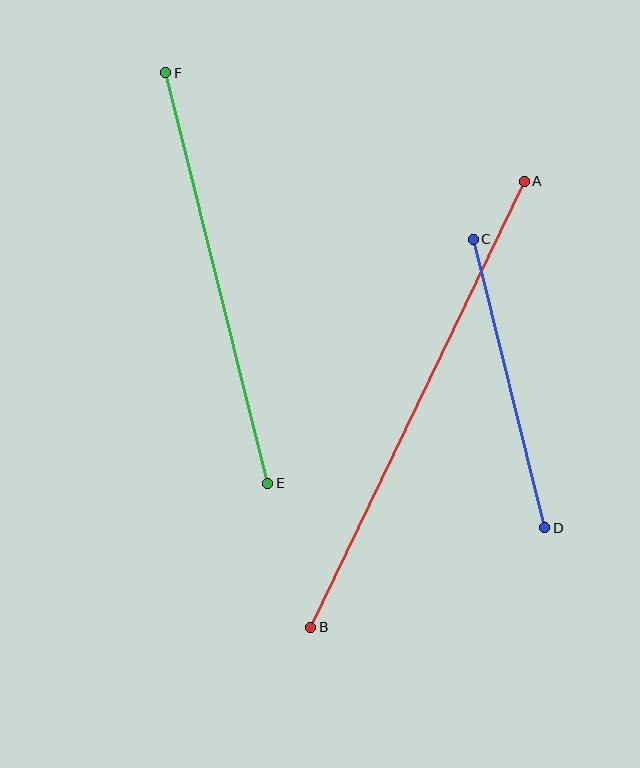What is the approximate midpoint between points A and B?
The midpoint is at approximately (417, 404) pixels.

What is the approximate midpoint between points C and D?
The midpoint is at approximately (509, 384) pixels.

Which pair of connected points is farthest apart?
Points A and B are farthest apart.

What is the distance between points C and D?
The distance is approximately 297 pixels.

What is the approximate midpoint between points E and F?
The midpoint is at approximately (217, 278) pixels.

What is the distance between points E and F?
The distance is approximately 423 pixels.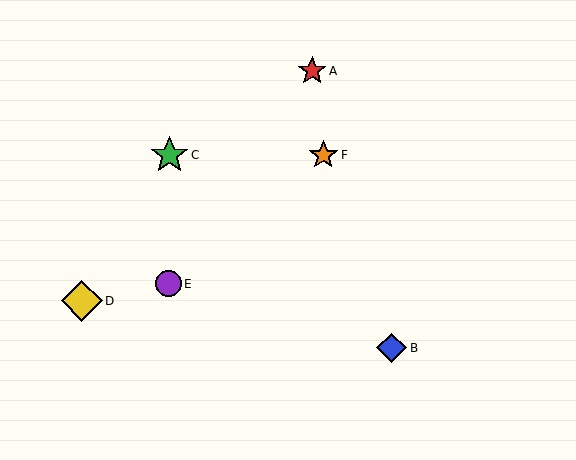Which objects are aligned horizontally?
Objects C, F are aligned horizontally.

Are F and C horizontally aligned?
Yes, both are at y≈155.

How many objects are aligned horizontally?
2 objects (C, F) are aligned horizontally.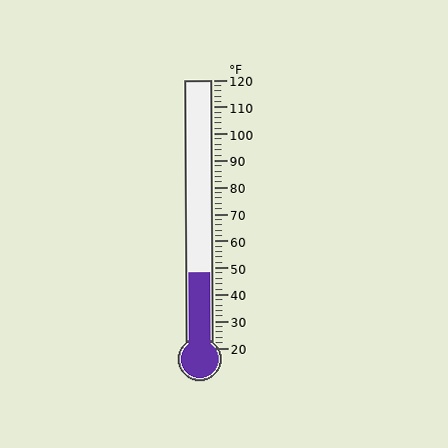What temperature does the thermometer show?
The thermometer shows approximately 48°F.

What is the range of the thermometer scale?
The thermometer scale ranges from 20°F to 120°F.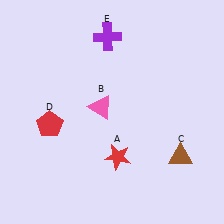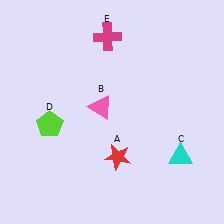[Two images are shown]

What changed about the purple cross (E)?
In Image 1, E is purple. In Image 2, it changed to magenta.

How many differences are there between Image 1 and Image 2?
There are 3 differences between the two images.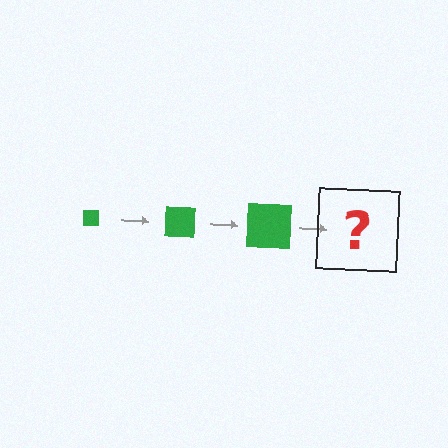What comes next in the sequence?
The next element should be a green square, larger than the previous one.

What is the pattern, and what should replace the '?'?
The pattern is that the square gets progressively larger each step. The '?' should be a green square, larger than the previous one.